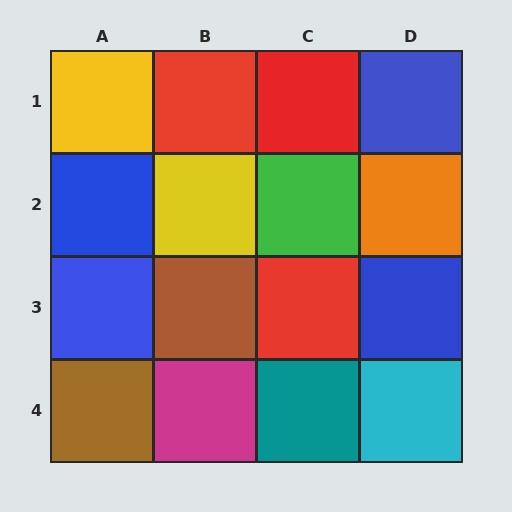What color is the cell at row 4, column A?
Brown.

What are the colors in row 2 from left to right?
Blue, yellow, green, orange.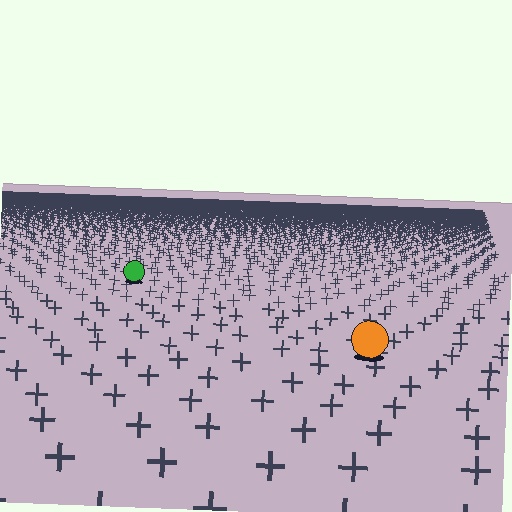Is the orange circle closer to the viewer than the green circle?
Yes. The orange circle is closer — you can tell from the texture gradient: the ground texture is coarser near it.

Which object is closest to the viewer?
The orange circle is closest. The texture marks near it are larger and more spread out.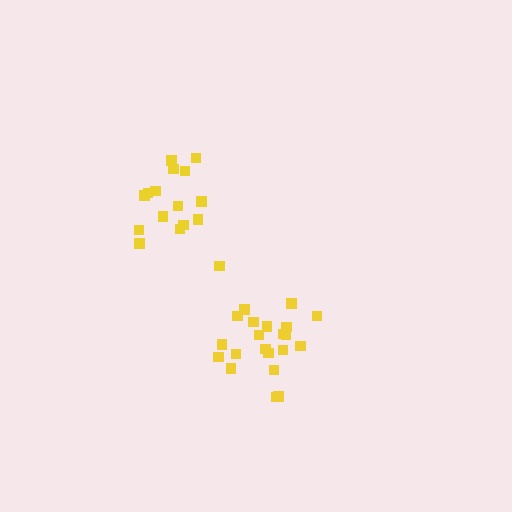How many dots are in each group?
Group 1: 21 dots, Group 2: 16 dots (37 total).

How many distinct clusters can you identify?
There are 2 distinct clusters.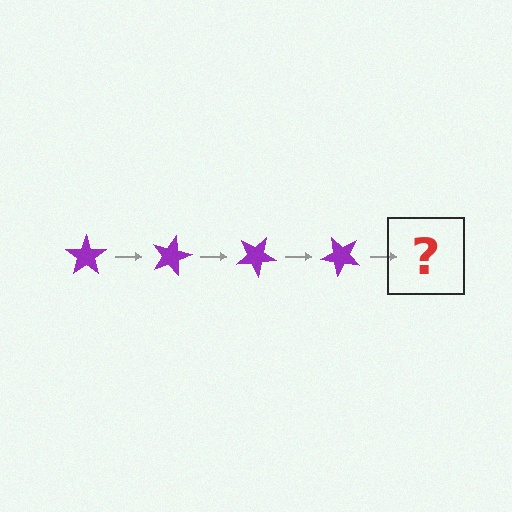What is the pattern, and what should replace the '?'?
The pattern is that the star rotates 15 degrees each step. The '?' should be a purple star rotated 60 degrees.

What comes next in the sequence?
The next element should be a purple star rotated 60 degrees.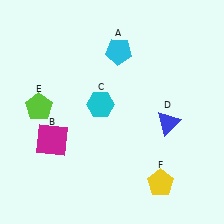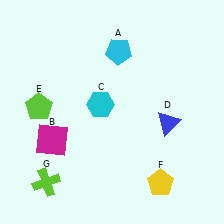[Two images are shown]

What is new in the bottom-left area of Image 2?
A lime cross (G) was added in the bottom-left area of Image 2.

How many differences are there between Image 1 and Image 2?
There is 1 difference between the two images.